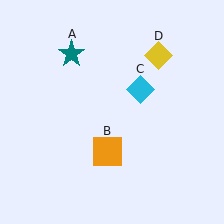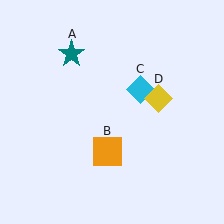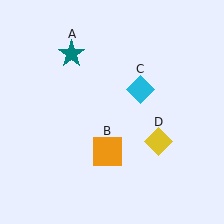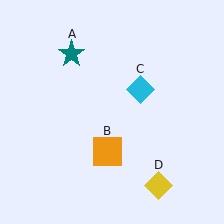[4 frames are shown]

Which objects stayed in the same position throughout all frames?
Teal star (object A) and orange square (object B) and cyan diamond (object C) remained stationary.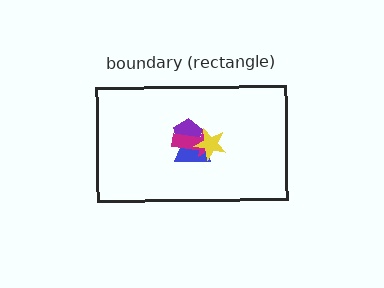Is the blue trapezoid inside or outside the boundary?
Inside.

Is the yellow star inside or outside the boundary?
Inside.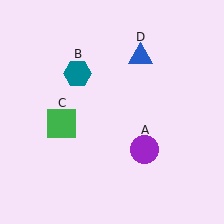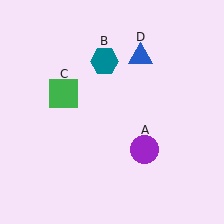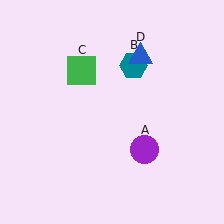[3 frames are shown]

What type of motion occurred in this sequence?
The teal hexagon (object B), green square (object C) rotated clockwise around the center of the scene.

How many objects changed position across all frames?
2 objects changed position: teal hexagon (object B), green square (object C).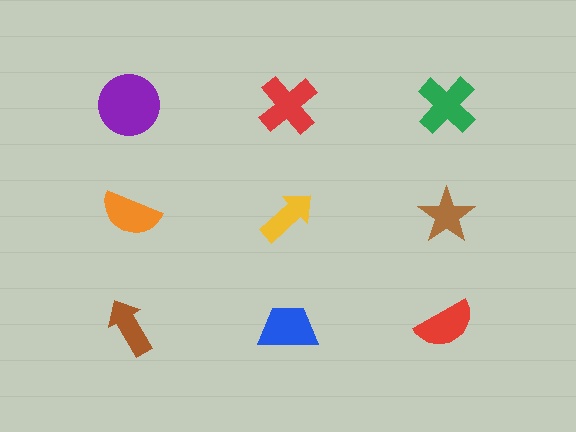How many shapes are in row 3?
3 shapes.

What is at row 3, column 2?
A blue trapezoid.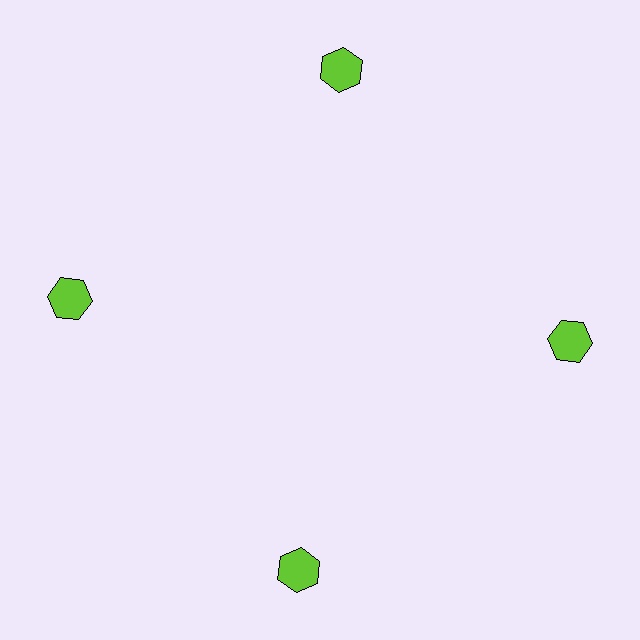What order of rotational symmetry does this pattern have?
This pattern has 4-fold rotational symmetry.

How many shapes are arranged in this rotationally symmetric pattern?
There are 4 shapes, arranged in 4 groups of 1.